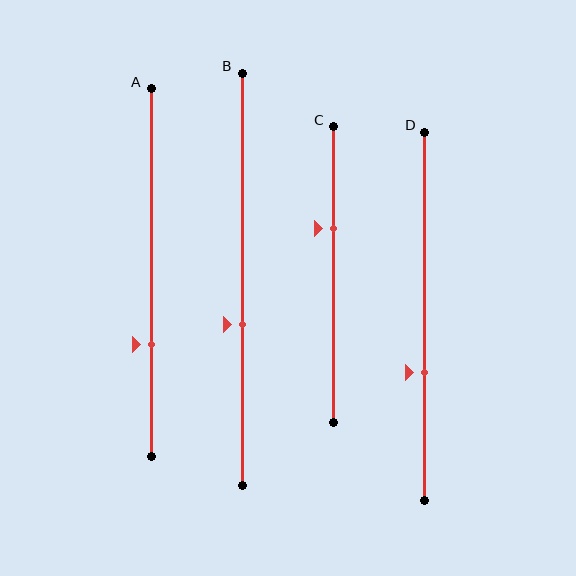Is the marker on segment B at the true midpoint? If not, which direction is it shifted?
No, the marker on segment B is shifted downward by about 11% of the segment length.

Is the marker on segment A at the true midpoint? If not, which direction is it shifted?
No, the marker on segment A is shifted downward by about 19% of the segment length.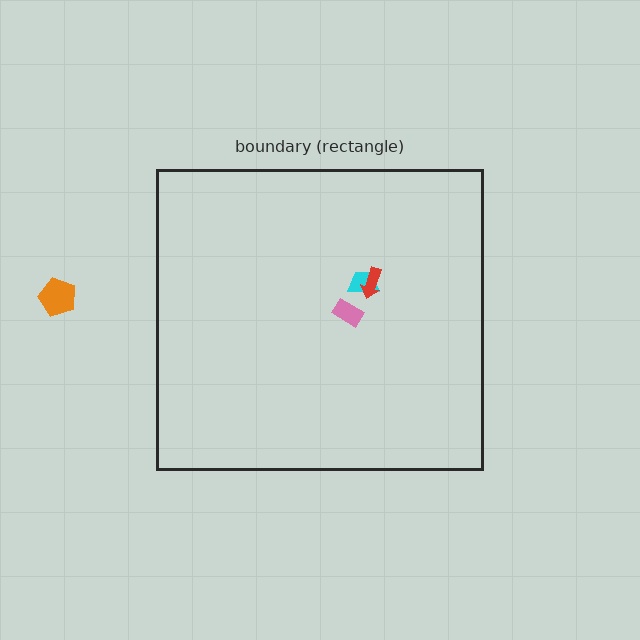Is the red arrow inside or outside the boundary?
Inside.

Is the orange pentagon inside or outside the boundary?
Outside.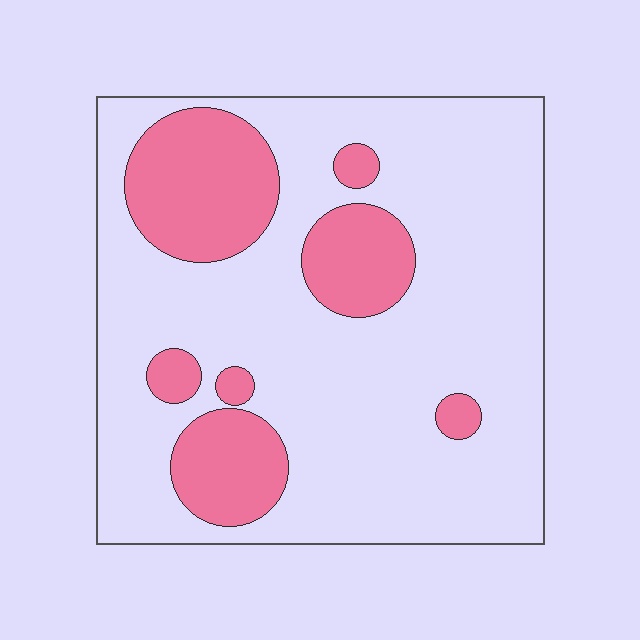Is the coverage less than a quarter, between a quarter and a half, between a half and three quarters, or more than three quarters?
Less than a quarter.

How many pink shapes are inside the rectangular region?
7.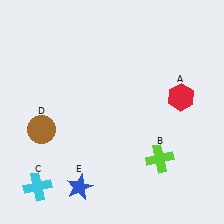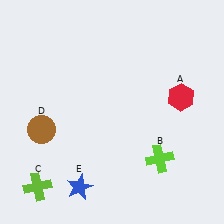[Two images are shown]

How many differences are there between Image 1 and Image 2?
There is 1 difference between the two images.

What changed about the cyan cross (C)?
In Image 1, C is cyan. In Image 2, it changed to lime.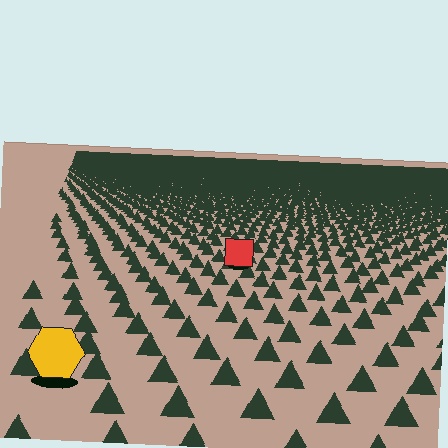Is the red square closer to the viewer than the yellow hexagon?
No. The yellow hexagon is closer — you can tell from the texture gradient: the ground texture is coarser near it.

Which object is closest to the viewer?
The yellow hexagon is closest. The texture marks near it are larger and more spread out.